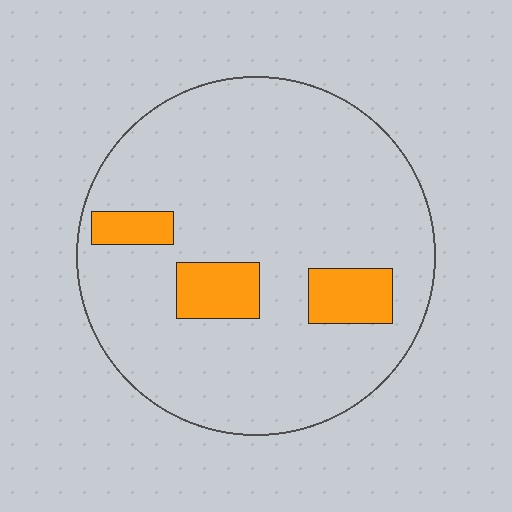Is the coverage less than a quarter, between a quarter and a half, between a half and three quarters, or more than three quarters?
Less than a quarter.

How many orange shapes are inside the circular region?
3.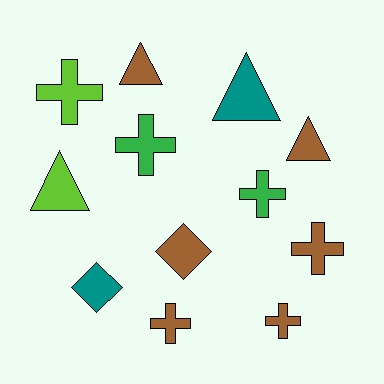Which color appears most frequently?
Brown, with 6 objects.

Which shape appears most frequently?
Cross, with 6 objects.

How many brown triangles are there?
There are 2 brown triangles.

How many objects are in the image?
There are 12 objects.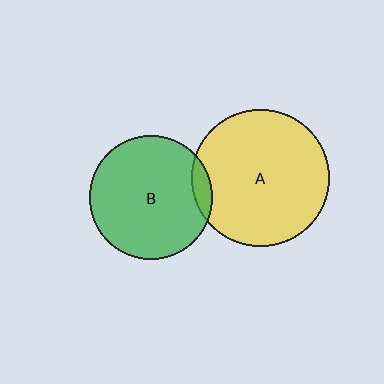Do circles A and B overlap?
Yes.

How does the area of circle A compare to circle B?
Approximately 1.2 times.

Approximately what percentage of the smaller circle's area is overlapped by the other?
Approximately 10%.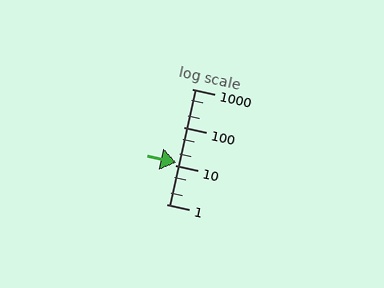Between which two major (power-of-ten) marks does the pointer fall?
The pointer is between 10 and 100.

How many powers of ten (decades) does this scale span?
The scale spans 3 decades, from 1 to 1000.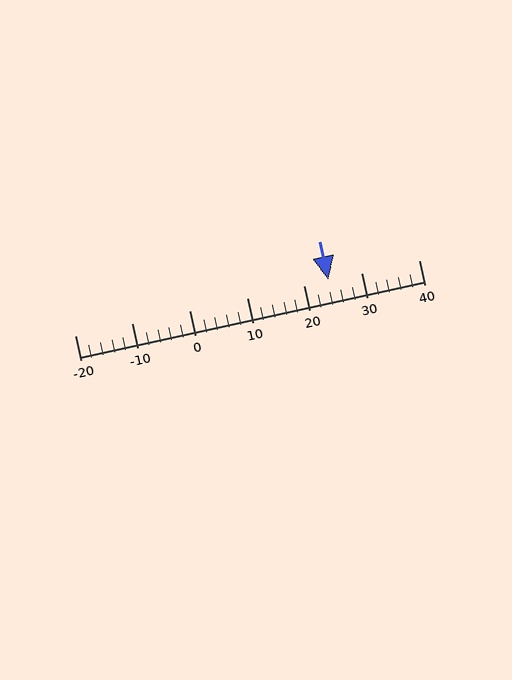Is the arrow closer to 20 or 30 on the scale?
The arrow is closer to 20.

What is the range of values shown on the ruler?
The ruler shows values from -20 to 40.